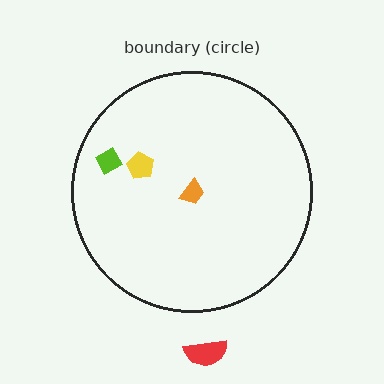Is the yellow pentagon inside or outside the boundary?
Inside.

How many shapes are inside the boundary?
3 inside, 1 outside.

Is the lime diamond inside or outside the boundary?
Inside.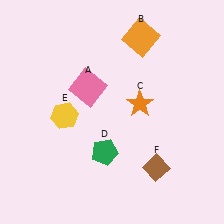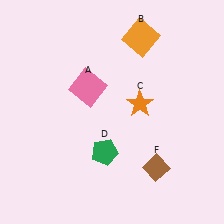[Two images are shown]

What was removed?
The yellow hexagon (E) was removed in Image 2.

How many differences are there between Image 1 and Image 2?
There is 1 difference between the two images.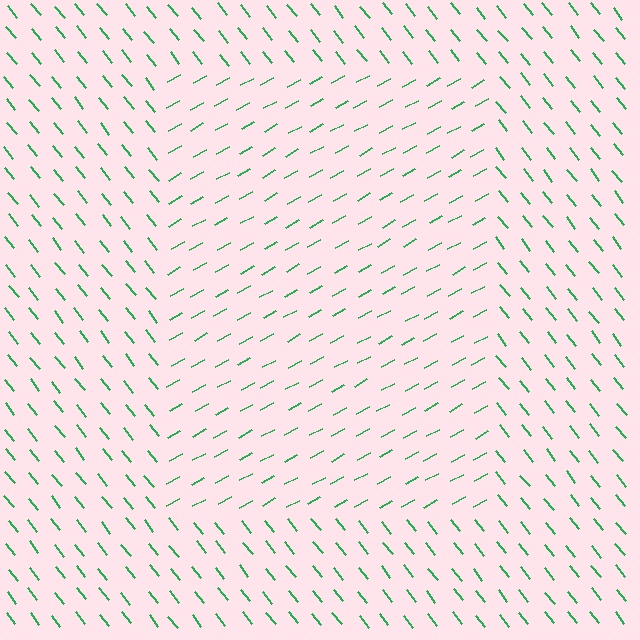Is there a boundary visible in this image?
Yes, there is a texture boundary formed by a change in line orientation.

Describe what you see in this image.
The image is filled with small green line segments. A rectangle region in the image has lines oriented differently from the surrounding lines, creating a visible texture boundary.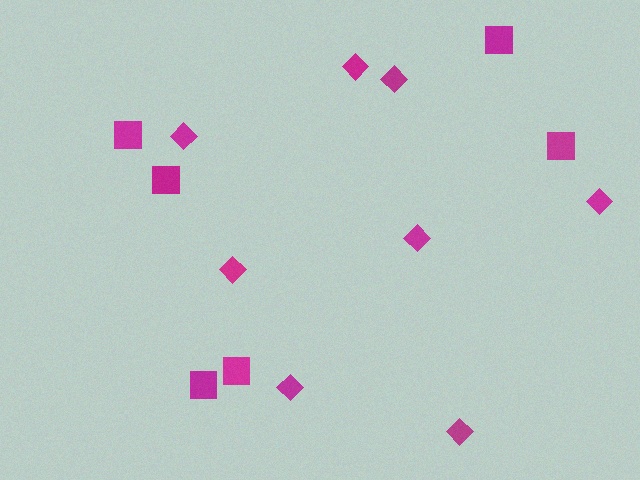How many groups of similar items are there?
There are 2 groups: one group of diamonds (8) and one group of squares (6).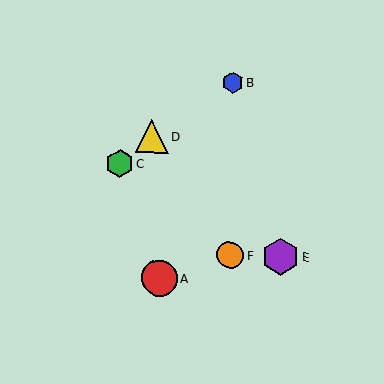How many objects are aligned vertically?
2 objects (B, F) are aligned vertically.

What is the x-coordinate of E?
Object E is at x≈281.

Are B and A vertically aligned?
No, B is at x≈233 and A is at x≈159.